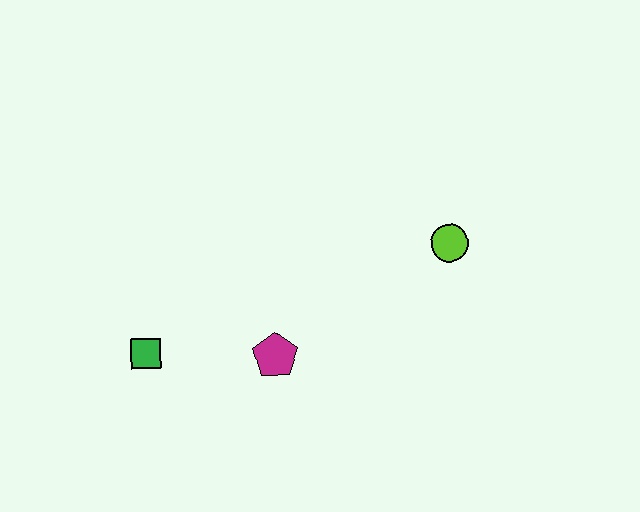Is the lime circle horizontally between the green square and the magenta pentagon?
No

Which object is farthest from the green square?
The lime circle is farthest from the green square.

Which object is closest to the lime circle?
The magenta pentagon is closest to the lime circle.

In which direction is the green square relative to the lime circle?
The green square is to the left of the lime circle.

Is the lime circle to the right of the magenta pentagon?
Yes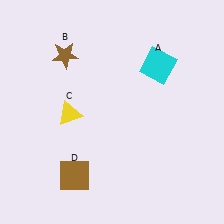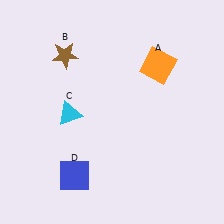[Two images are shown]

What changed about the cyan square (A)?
In Image 1, A is cyan. In Image 2, it changed to orange.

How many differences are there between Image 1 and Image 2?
There are 3 differences between the two images.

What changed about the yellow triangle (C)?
In Image 1, C is yellow. In Image 2, it changed to cyan.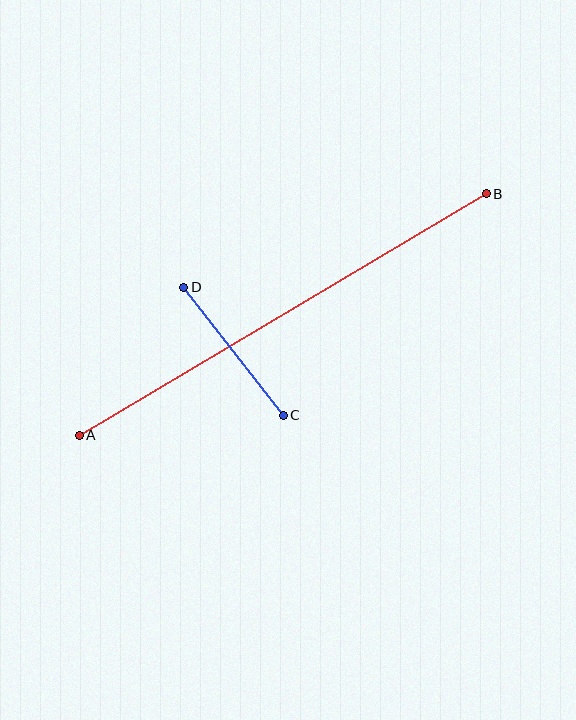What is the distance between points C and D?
The distance is approximately 162 pixels.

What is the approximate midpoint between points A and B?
The midpoint is at approximately (283, 314) pixels.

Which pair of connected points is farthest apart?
Points A and B are farthest apart.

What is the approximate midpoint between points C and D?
The midpoint is at approximately (233, 351) pixels.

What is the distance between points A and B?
The distance is approximately 473 pixels.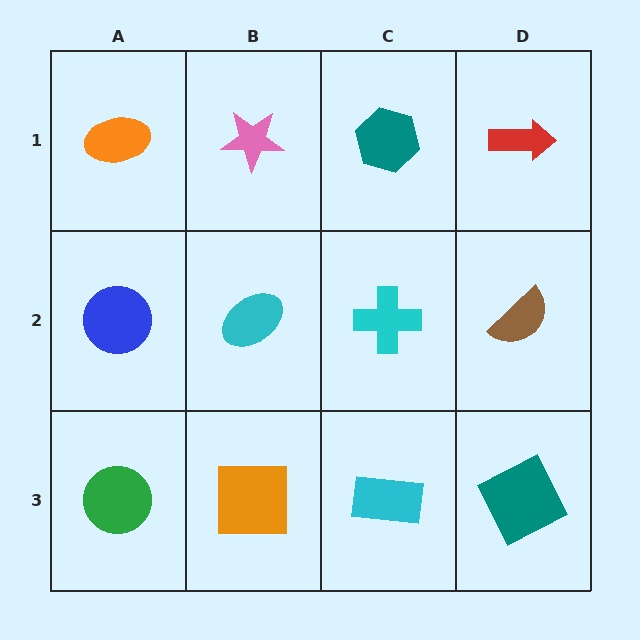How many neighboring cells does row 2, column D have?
3.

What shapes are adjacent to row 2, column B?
A pink star (row 1, column B), an orange square (row 3, column B), a blue circle (row 2, column A), a cyan cross (row 2, column C).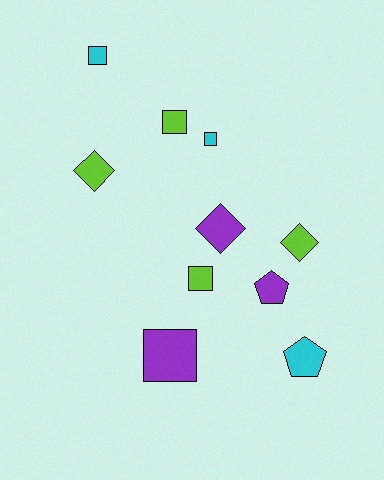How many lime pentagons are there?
There are no lime pentagons.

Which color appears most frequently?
Lime, with 4 objects.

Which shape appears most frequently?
Square, with 5 objects.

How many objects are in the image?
There are 10 objects.